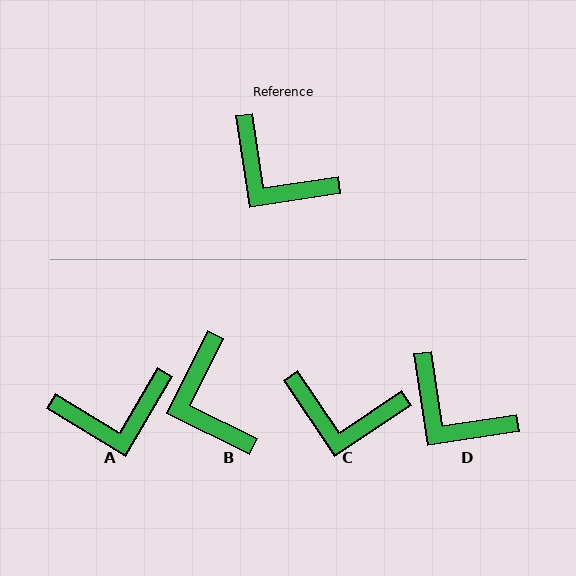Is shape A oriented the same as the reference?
No, it is off by about 51 degrees.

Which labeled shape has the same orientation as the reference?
D.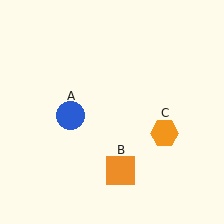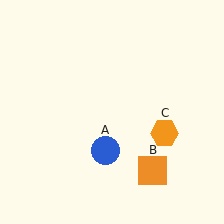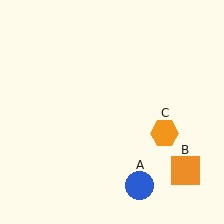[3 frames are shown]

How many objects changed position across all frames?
2 objects changed position: blue circle (object A), orange square (object B).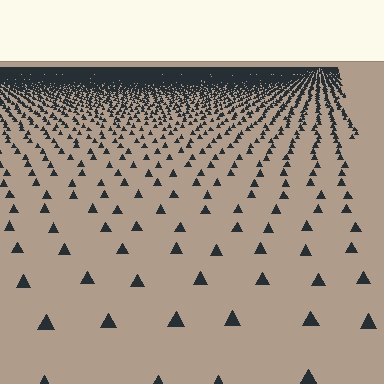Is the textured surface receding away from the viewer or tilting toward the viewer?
The surface is receding away from the viewer. Texture elements get smaller and denser toward the top.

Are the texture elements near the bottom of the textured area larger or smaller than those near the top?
Larger. Near the bottom, elements are closer to the viewer and appear at a bigger on-screen size.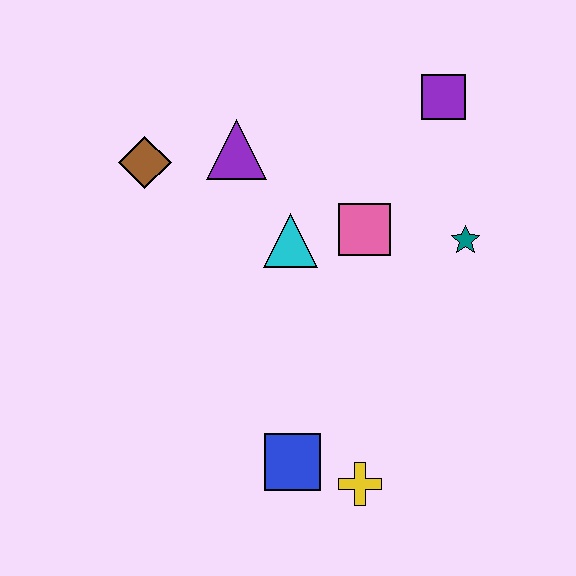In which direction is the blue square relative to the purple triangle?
The blue square is below the purple triangle.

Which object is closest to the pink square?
The cyan triangle is closest to the pink square.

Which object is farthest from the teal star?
The brown diamond is farthest from the teal star.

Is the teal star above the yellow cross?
Yes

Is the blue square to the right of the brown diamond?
Yes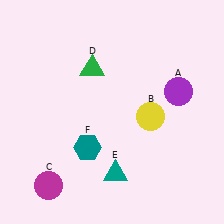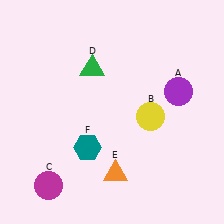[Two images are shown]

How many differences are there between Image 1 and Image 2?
There is 1 difference between the two images.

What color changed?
The triangle (E) changed from teal in Image 1 to orange in Image 2.